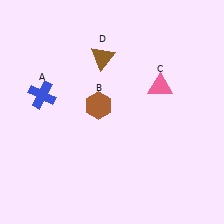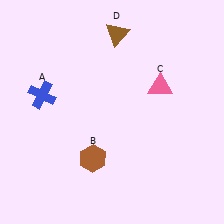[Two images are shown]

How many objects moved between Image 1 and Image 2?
2 objects moved between the two images.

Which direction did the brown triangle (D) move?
The brown triangle (D) moved up.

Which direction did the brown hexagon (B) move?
The brown hexagon (B) moved down.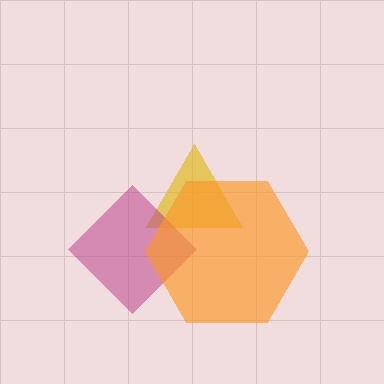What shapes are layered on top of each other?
The layered shapes are: a yellow triangle, a magenta diamond, an orange hexagon.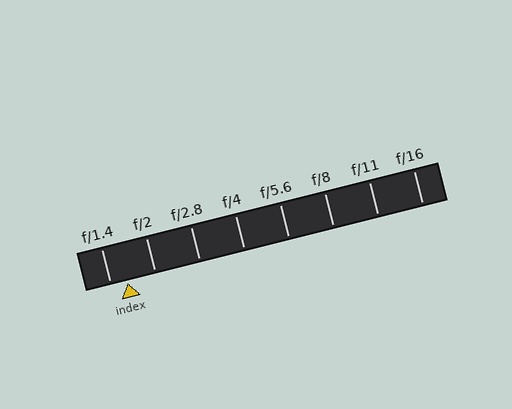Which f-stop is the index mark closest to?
The index mark is closest to f/1.4.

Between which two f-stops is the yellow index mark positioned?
The index mark is between f/1.4 and f/2.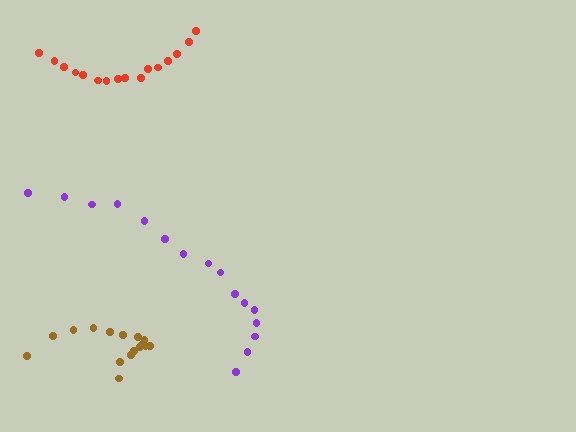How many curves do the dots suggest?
There are 3 distinct paths.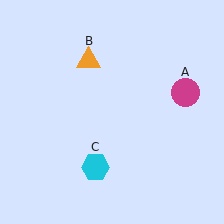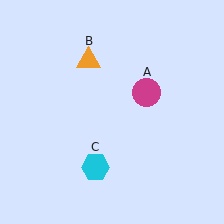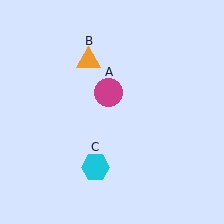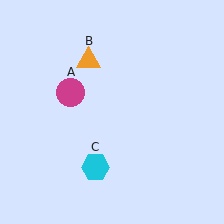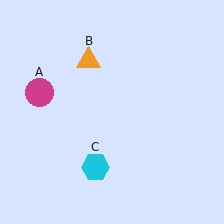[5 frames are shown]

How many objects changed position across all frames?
1 object changed position: magenta circle (object A).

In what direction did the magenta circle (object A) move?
The magenta circle (object A) moved left.